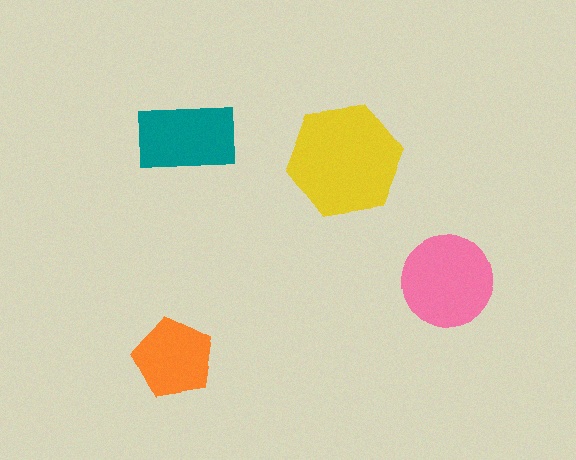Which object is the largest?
The yellow hexagon.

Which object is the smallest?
The orange pentagon.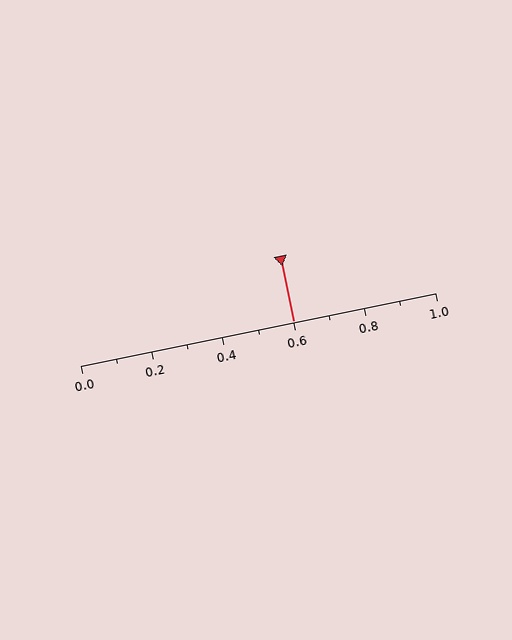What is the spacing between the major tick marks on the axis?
The major ticks are spaced 0.2 apart.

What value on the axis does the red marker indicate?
The marker indicates approximately 0.6.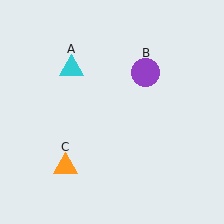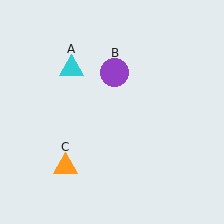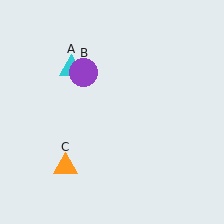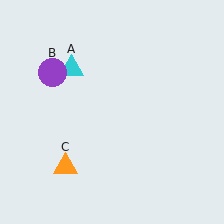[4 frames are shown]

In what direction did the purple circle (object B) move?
The purple circle (object B) moved left.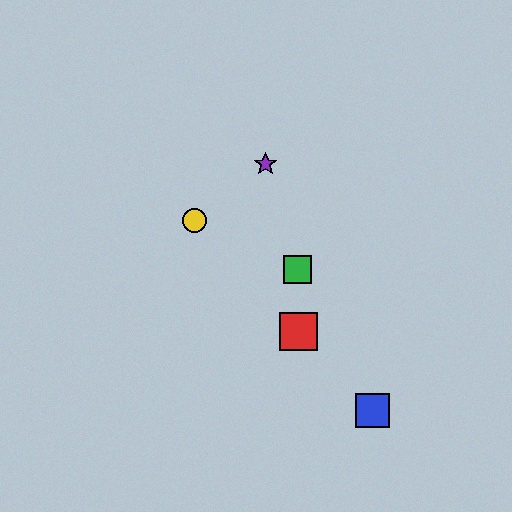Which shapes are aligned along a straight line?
The red square, the blue square, the yellow circle are aligned along a straight line.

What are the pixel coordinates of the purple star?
The purple star is at (266, 164).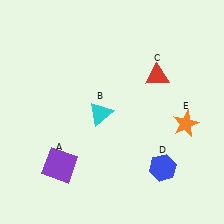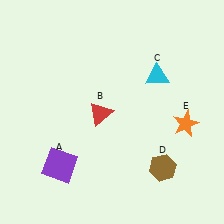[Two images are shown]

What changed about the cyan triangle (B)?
In Image 1, B is cyan. In Image 2, it changed to red.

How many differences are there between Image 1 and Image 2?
There are 3 differences between the two images.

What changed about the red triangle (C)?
In Image 1, C is red. In Image 2, it changed to cyan.